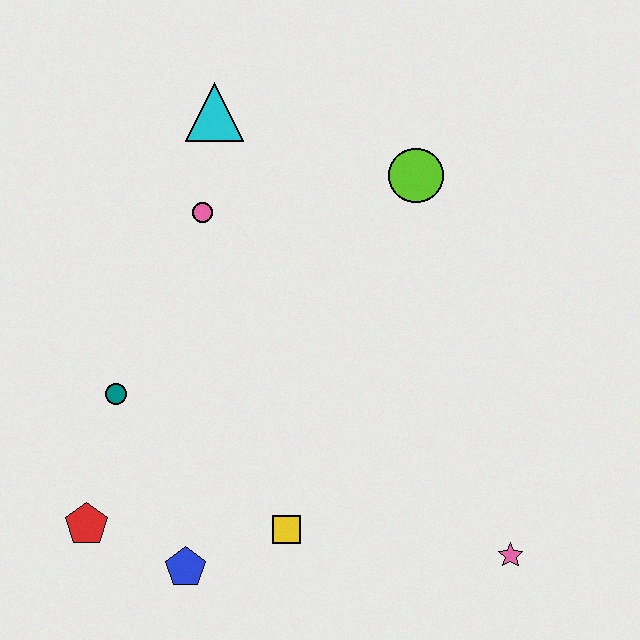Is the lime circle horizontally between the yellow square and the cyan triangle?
No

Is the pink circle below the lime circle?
Yes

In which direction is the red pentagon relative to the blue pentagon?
The red pentagon is to the left of the blue pentagon.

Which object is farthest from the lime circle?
The red pentagon is farthest from the lime circle.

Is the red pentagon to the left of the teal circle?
Yes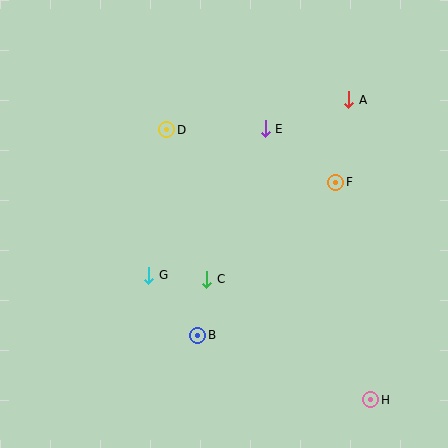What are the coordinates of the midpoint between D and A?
The midpoint between D and A is at (258, 115).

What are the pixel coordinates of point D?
Point D is at (167, 130).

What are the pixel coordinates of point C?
Point C is at (207, 279).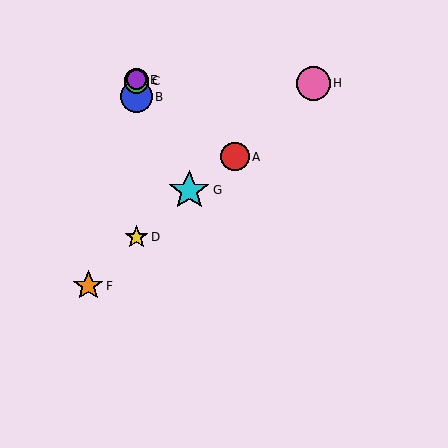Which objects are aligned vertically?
Objects B, C, D, E are aligned vertically.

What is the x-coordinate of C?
Object C is at x≈136.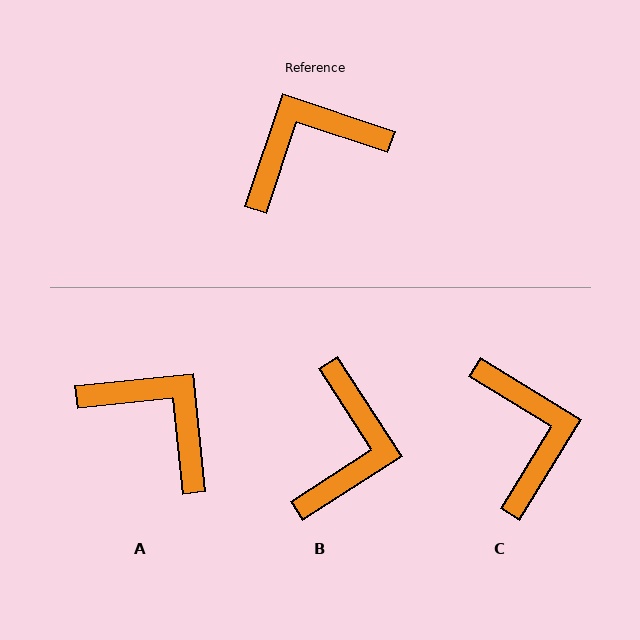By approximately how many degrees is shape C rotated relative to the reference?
Approximately 103 degrees clockwise.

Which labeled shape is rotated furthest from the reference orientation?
B, about 129 degrees away.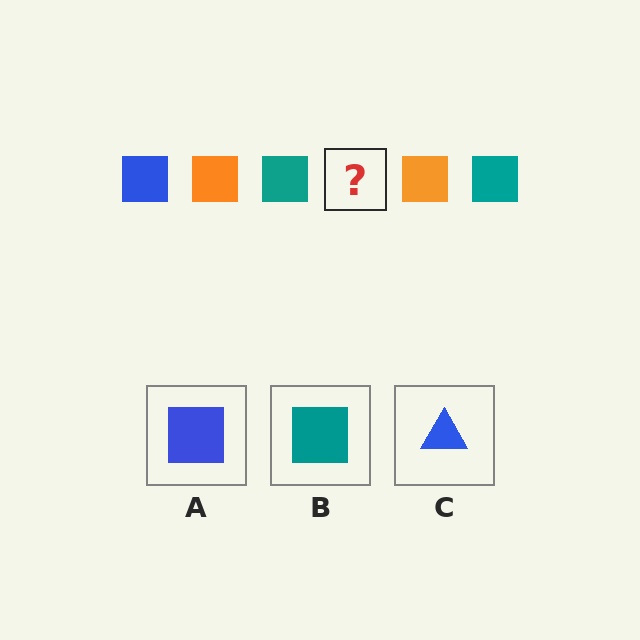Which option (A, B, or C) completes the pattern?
A.